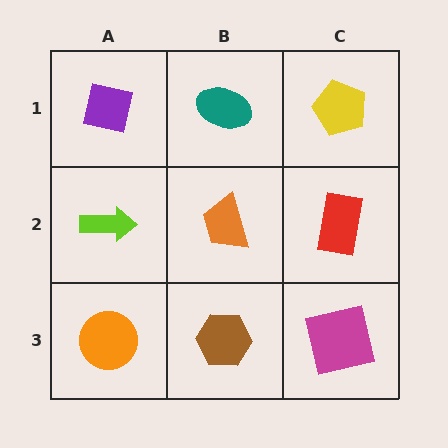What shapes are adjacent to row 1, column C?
A red rectangle (row 2, column C), a teal ellipse (row 1, column B).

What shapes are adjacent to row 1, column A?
A lime arrow (row 2, column A), a teal ellipse (row 1, column B).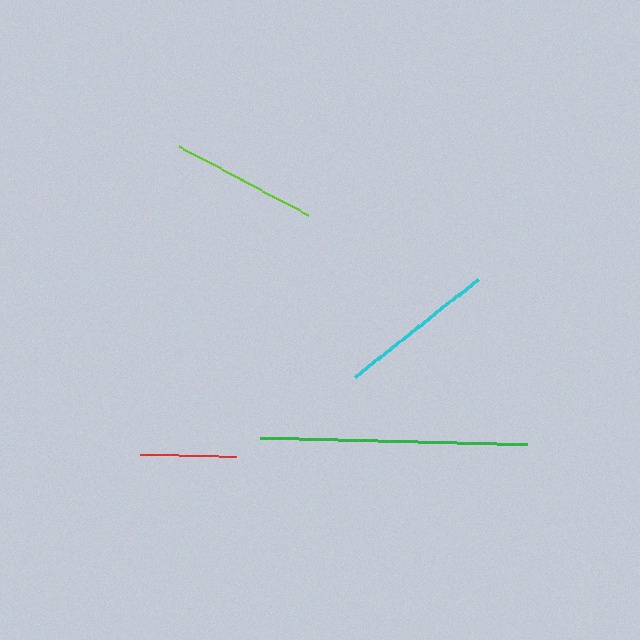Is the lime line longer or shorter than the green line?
The green line is longer than the lime line.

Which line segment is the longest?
The green line is the longest at approximately 266 pixels.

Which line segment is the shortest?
The red line is the shortest at approximately 96 pixels.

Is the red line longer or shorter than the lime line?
The lime line is longer than the red line.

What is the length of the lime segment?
The lime segment is approximately 145 pixels long.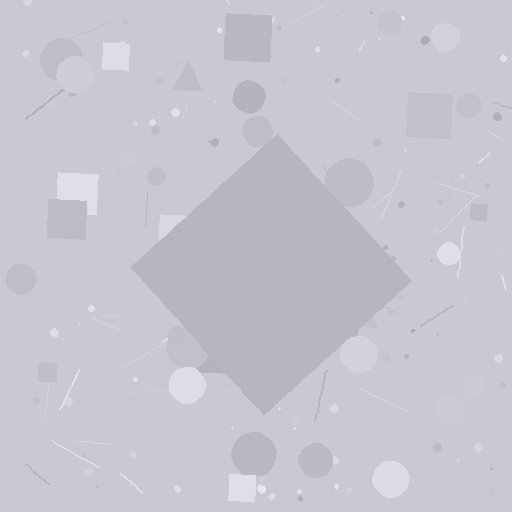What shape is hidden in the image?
A diamond is hidden in the image.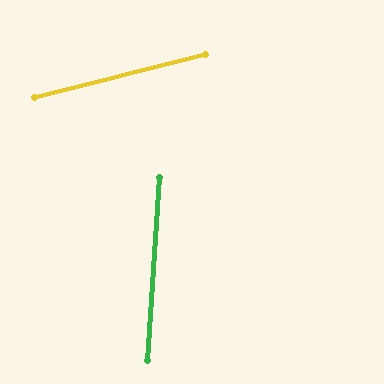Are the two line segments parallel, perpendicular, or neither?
Neither parallel nor perpendicular — they differ by about 72°.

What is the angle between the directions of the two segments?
Approximately 72 degrees.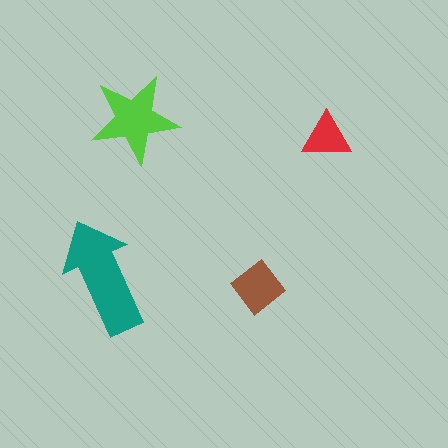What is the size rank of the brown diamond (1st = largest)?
3rd.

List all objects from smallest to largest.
The red triangle, the brown diamond, the lime star, the teal arrow.